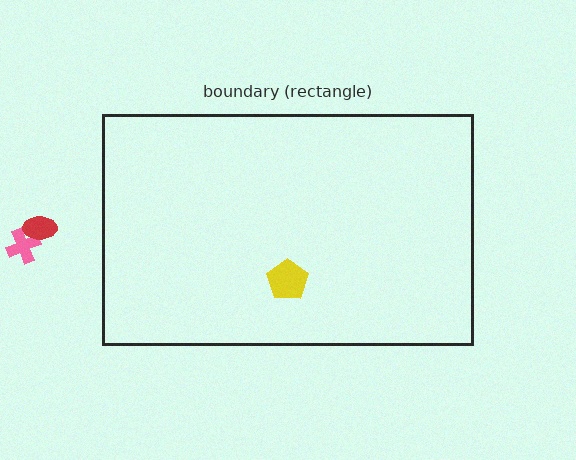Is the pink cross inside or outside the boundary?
Outside.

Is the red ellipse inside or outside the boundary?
Outside.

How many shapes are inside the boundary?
1 inside, 2 outside.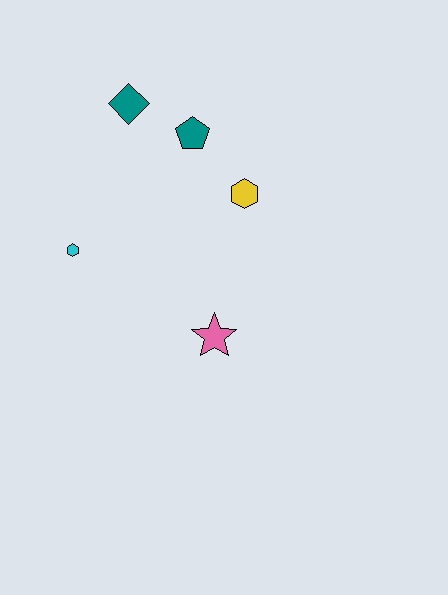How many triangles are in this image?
There are no triangles.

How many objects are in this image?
There are 5 objects.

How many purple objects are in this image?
There are no purple objects.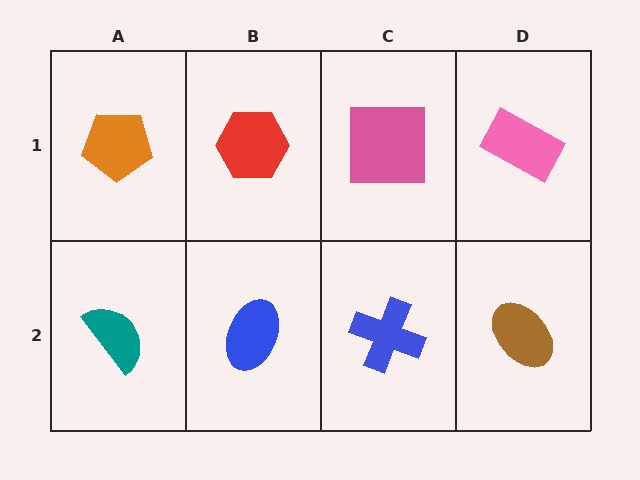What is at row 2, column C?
A blue cross.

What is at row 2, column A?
A teal semicircle.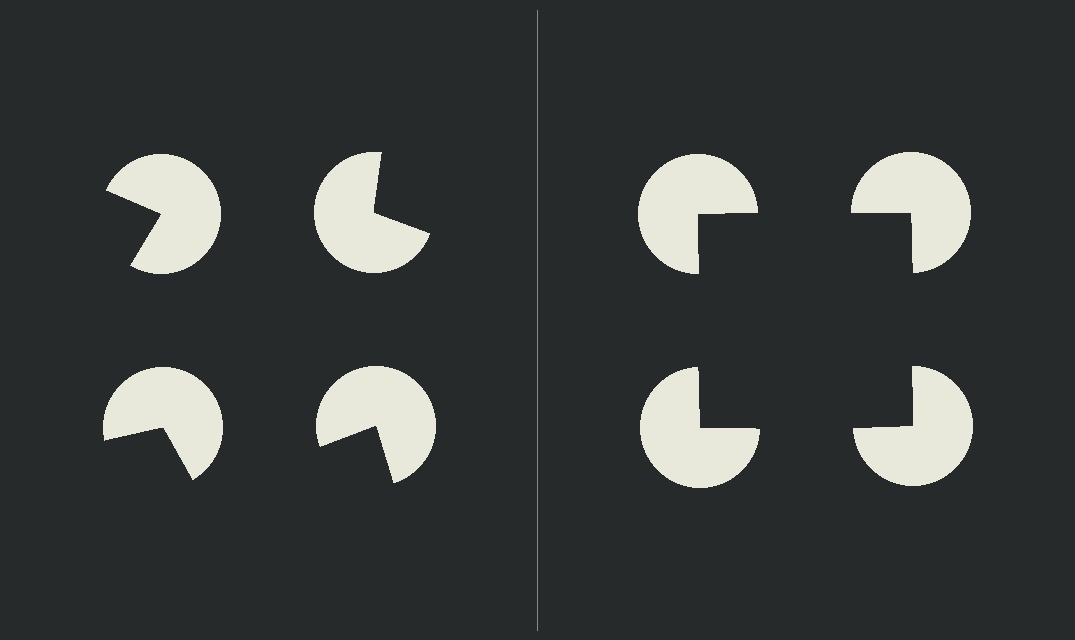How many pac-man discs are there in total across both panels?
8 — 4 on each side.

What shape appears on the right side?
An illusory square.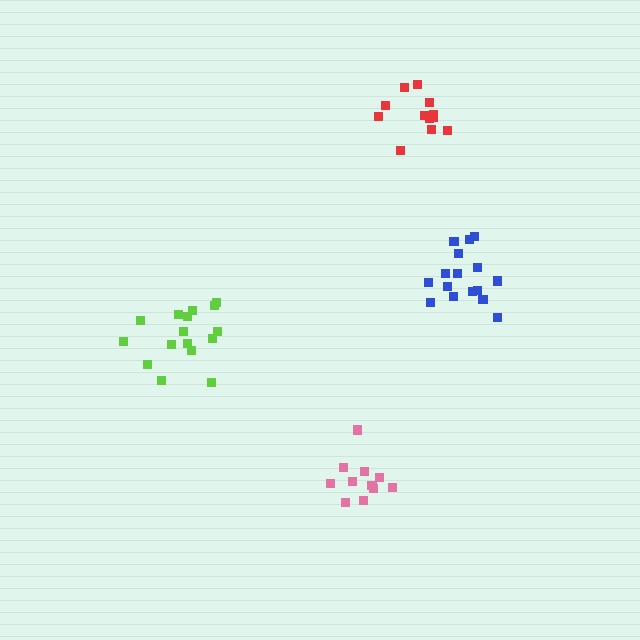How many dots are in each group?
Group 1: 16 dots, Group 2: 12 dots, Group 3: 16 dots, Group 4: 11 dots (55 total).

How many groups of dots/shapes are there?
There are 4 groups.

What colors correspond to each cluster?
The clusters are colored: lime, red, blue, pink.